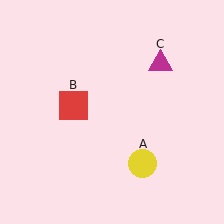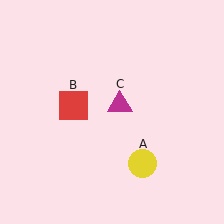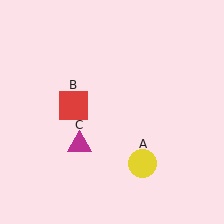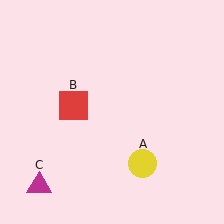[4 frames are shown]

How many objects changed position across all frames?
1 object changed position: magenta triangle (object C).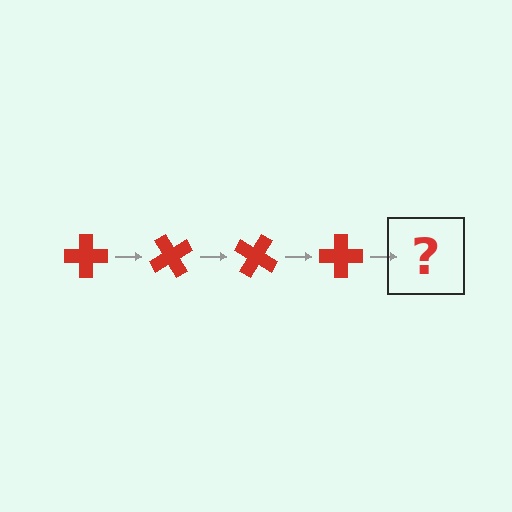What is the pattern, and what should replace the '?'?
The pattern is that the cross rotates 60 degrees each step. The '?' should be a red cross rotated 240 degrees.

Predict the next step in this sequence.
The next step is a red cross rotated 240 degrees.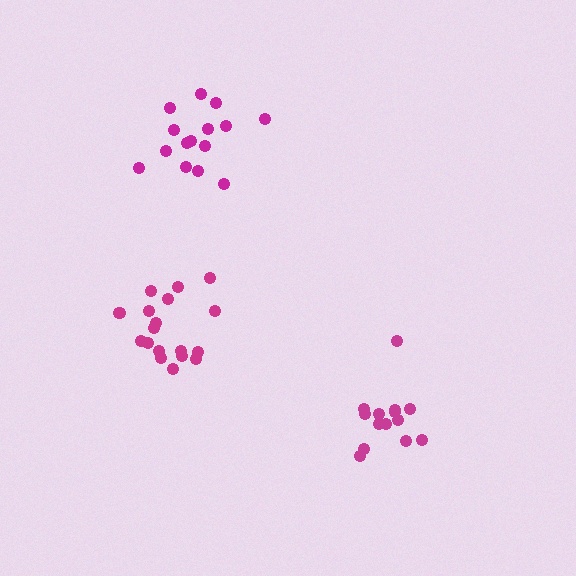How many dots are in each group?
Group 1: 19 dots, Group 2: 14 dots, Group 3: 15 dots (48 total).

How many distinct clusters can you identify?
There are 3 distinct clusters.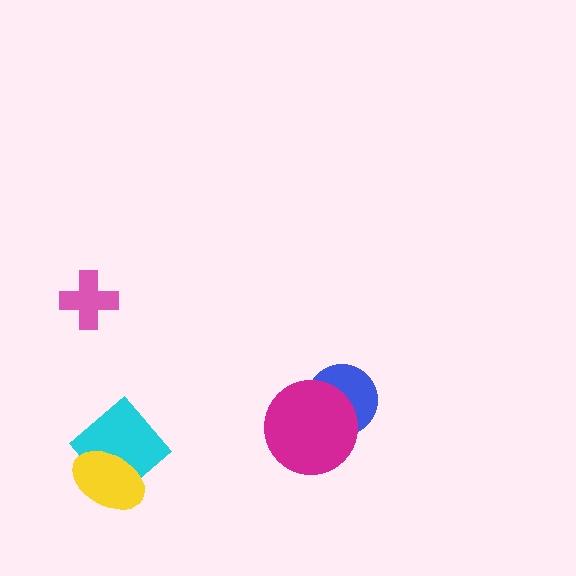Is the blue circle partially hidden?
Yes, it is partially covered by another shape.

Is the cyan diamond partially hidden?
Yes, it is partially covered by another shape.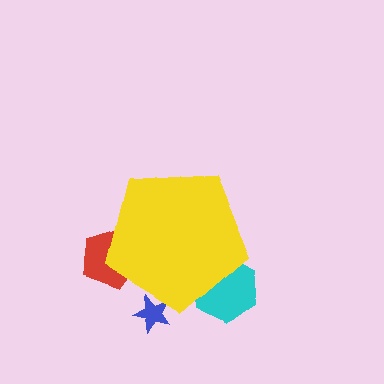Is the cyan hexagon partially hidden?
Yes, the cyan hexagon is partially hidden behind the yellow pentagon.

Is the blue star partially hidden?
Yes, the blue star is partially hidden behind the yellow pentagon.